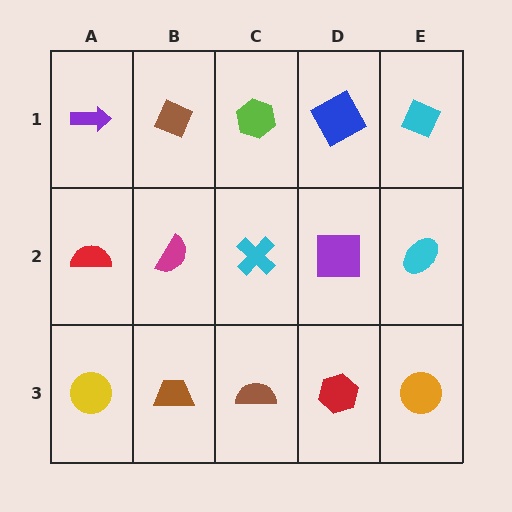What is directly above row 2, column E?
A cyan diamond.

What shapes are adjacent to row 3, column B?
A magenta semicircle (row 2, column B), a yellow circle (row 3, column A), a brown semicircle (row 3, column C).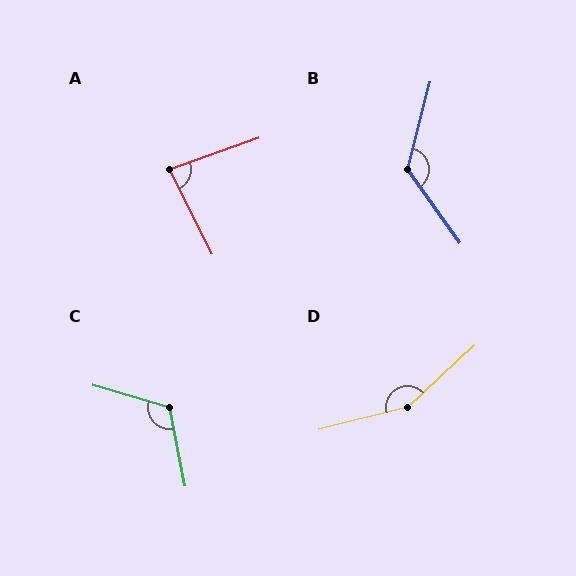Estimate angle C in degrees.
Approximately 118 degrees.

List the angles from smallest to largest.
A (83°), C (118°), B (130°), D (151°).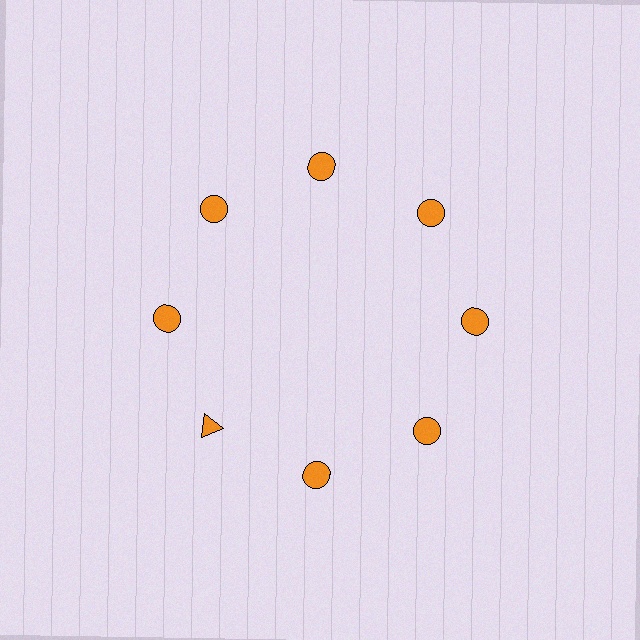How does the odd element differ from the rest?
It has a different shape: triangle instead of circle.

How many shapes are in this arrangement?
There are 8 shapes arranged in a ring pattern.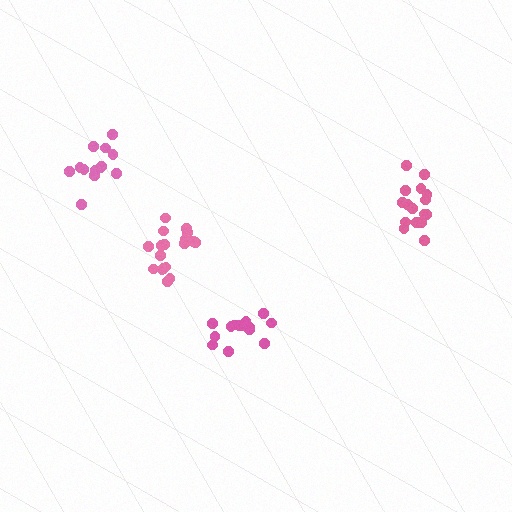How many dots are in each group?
Group 1: 18 dots, Group 2: 15 dots, Group 3: 16 dots, Group 4: 13 dots (62 total).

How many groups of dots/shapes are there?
There are 4 groups.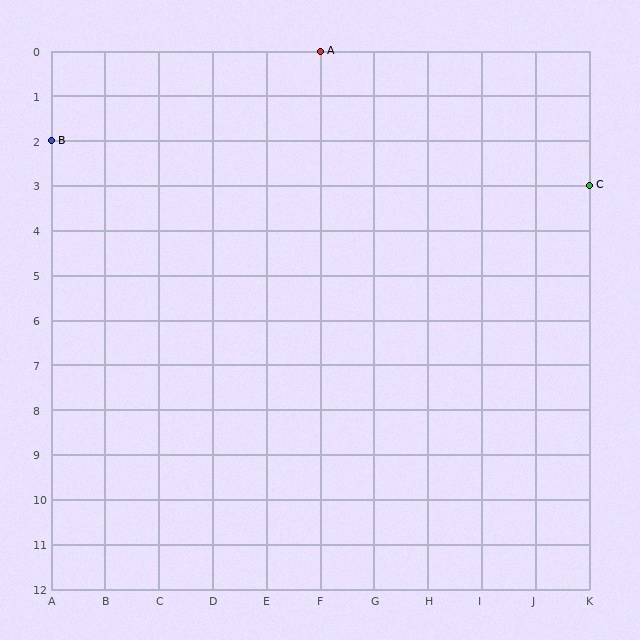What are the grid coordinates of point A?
Point A is at grid coordinates (F, 0).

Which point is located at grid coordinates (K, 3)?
Point C is at (K, 3).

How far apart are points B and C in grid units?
Points B and C are 10 columns and 1 row apart (about 10.0 grid units diagonally).